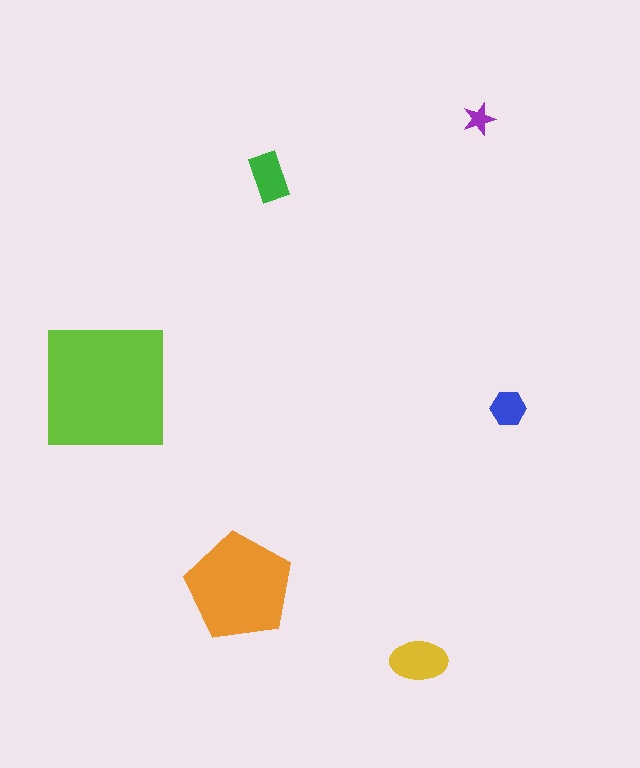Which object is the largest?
The lime square.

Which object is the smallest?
The purple star.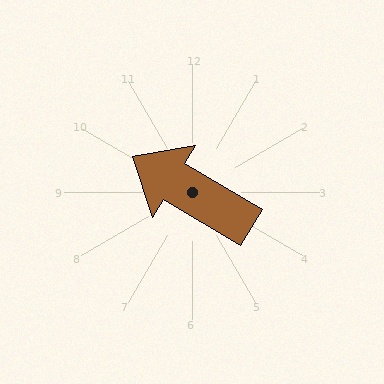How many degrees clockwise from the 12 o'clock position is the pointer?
Approximately 301 degrees.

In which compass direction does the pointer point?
Northwest.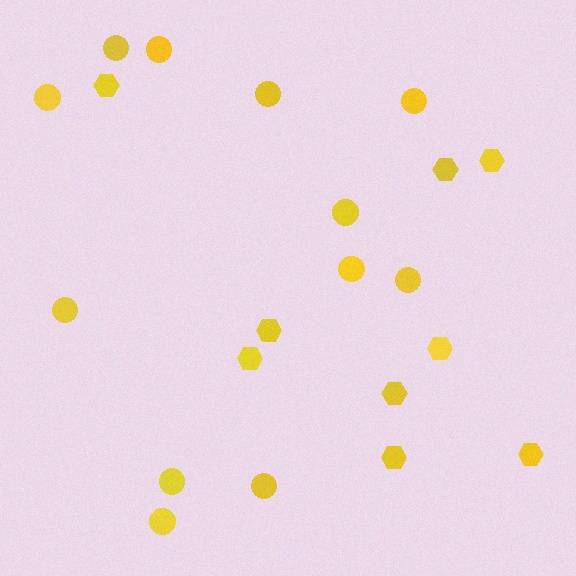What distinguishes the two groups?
There are 2 groups: one group of hexagons (9) and one group of circles (12).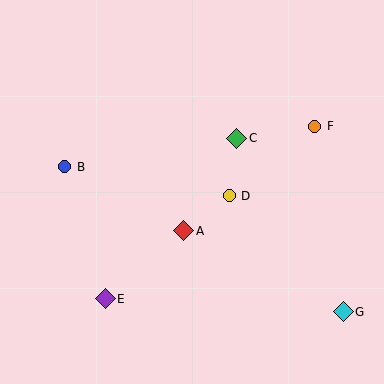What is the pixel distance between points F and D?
The distance between F and D is 110 pixels.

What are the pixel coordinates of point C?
Point C is at (237, 138).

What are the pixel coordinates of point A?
Point A is at (184, 231).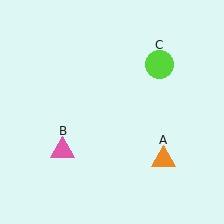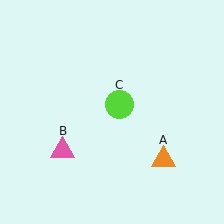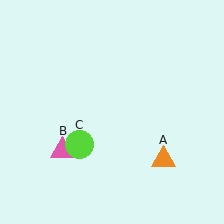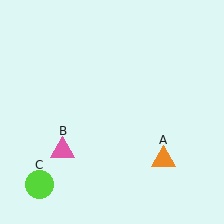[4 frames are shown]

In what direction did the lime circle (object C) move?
The lime circle (object C) moved down and to the left.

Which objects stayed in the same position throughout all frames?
Orange triangle (object A) and pink triangle (object B) remained stationary.